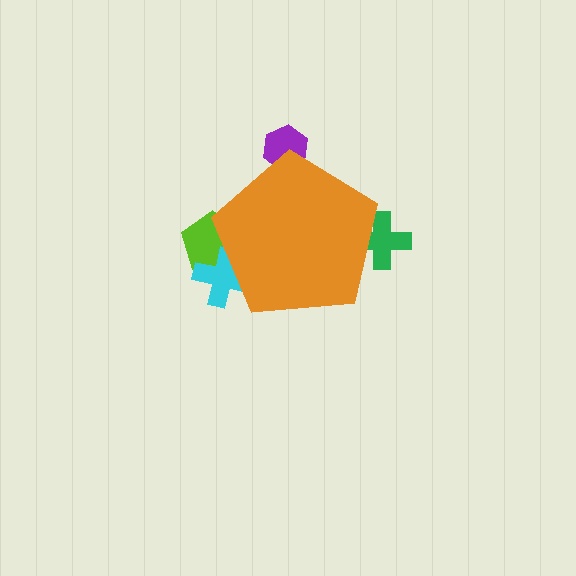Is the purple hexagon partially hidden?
Yes, the purple hexagon is partially hidden behind the orange pentagon.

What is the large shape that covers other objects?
An orange pentagon.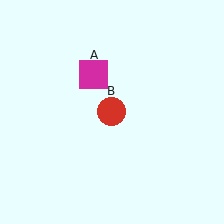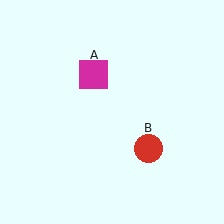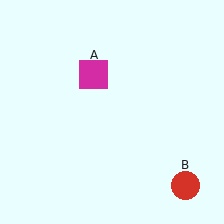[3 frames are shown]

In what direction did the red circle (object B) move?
The red circle (object B) moved down and to the right.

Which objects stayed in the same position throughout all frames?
Magenta square (object A) remained stationary.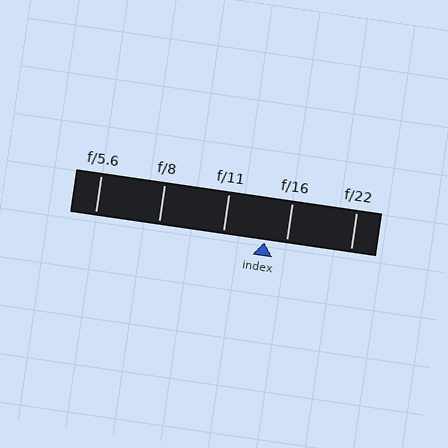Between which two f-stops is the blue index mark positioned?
The index mark is between f/11 and f/16.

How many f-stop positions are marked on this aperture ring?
There are 5 f-stop positions marked.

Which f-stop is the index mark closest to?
The index mark is closest to f/16.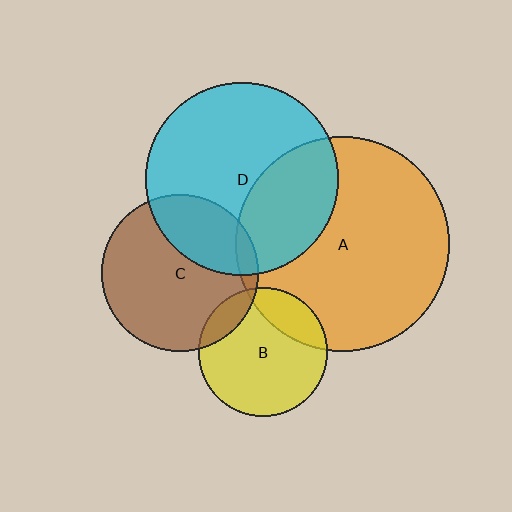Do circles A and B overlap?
Yes.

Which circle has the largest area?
Circle A (orange).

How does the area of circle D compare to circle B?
Approximately 2.2 times.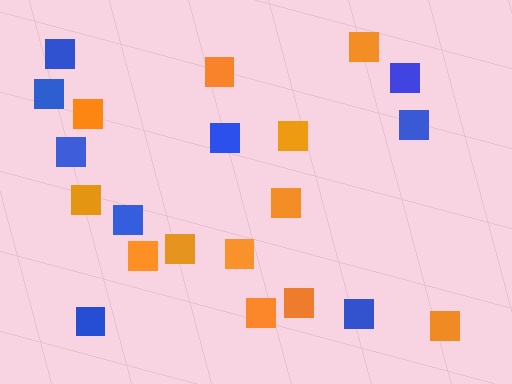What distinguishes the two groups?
There are 2 groups: one group of orange squares (12) and one group of blue squares (9).